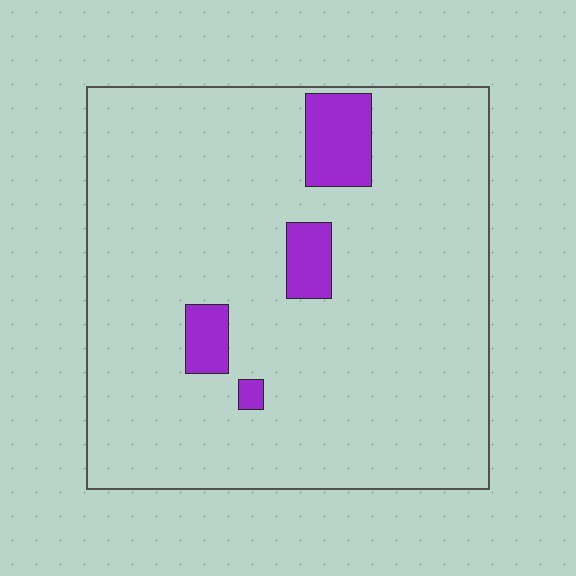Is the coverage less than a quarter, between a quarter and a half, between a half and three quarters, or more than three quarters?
Less than a quarter.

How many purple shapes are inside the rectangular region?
4.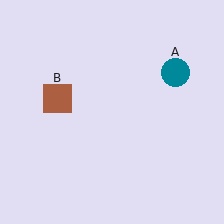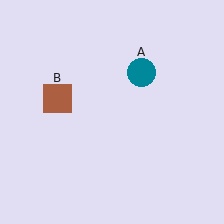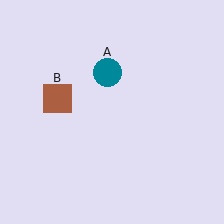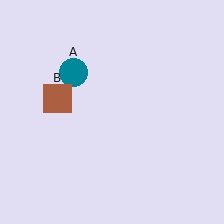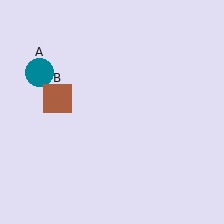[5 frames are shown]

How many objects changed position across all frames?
1 object changed position: teal circle (object A).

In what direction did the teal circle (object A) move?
The teal circle (object A) moved left.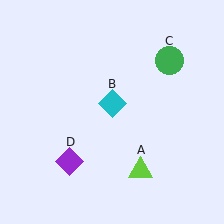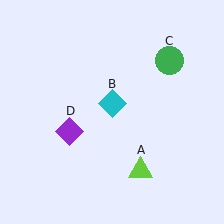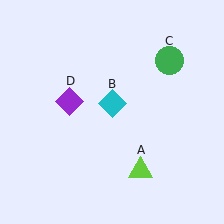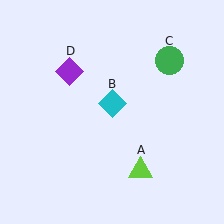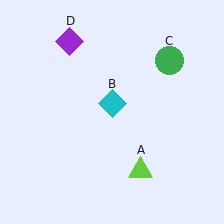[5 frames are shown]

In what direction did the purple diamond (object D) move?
The purple diamond (object D) moved up.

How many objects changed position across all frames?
1 object changed position: purple diamond (object D).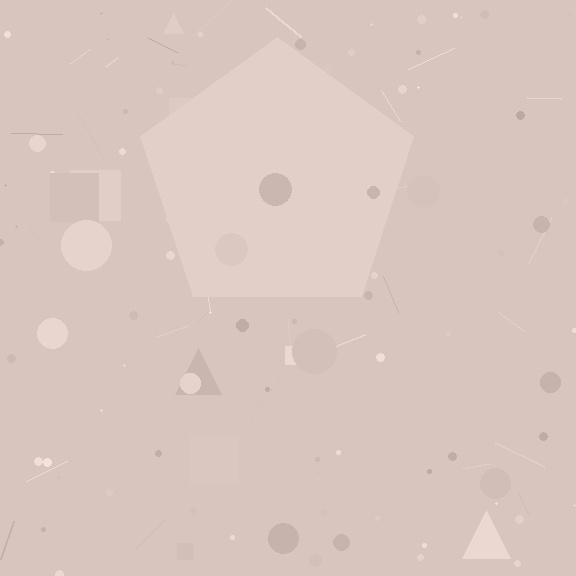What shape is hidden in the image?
A pentagon is hidden in the image.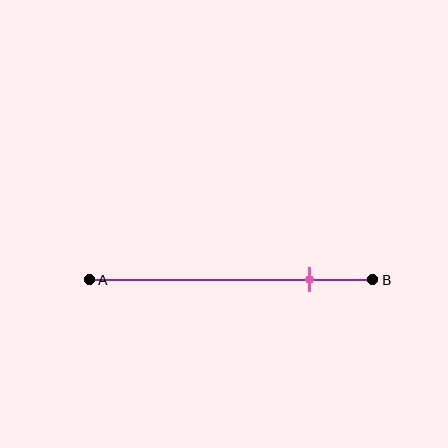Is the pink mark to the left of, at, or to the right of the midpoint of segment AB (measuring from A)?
The pink mark is to the right of the midpoint of segment AB.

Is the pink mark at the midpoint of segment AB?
No, the mark is at about 80% from A, not at the 50% midpoint.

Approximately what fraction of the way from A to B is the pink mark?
The pink mark is approximately 80% of the way from A to B.